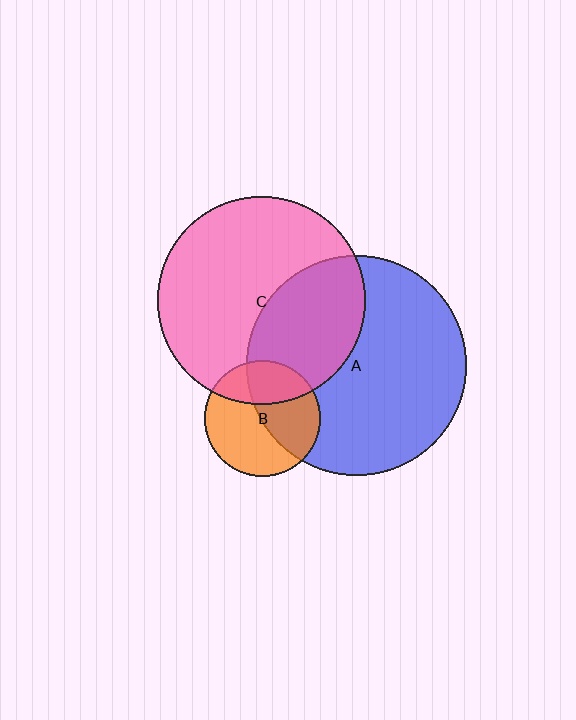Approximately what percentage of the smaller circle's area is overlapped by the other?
Approximately 30%.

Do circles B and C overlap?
Yes.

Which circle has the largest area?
Circle A (blue).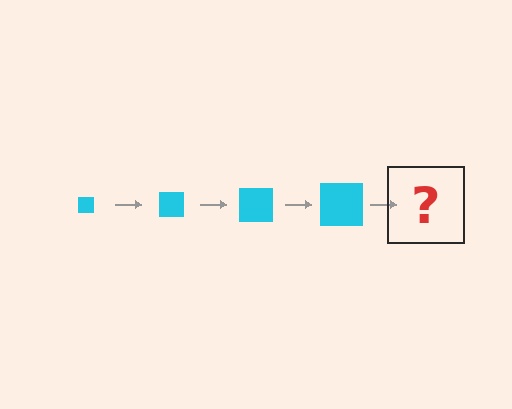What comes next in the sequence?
The next element should be a cyan square, larger than the previous one.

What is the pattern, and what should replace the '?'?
The pattern is that the square gets progressively larger each step. The '?' should be a cyan square, larger than the previous one.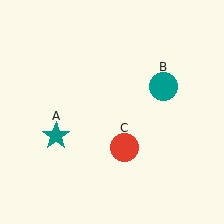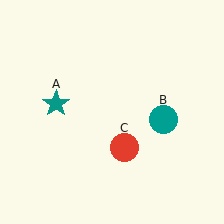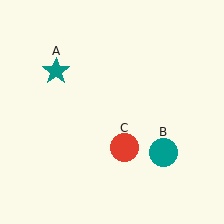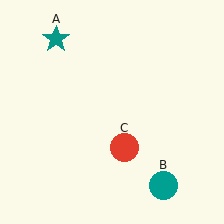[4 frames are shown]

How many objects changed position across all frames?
2 objects changed position: teal star (object A), teal circle (object B).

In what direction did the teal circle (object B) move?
The teal circle (object B) moved down.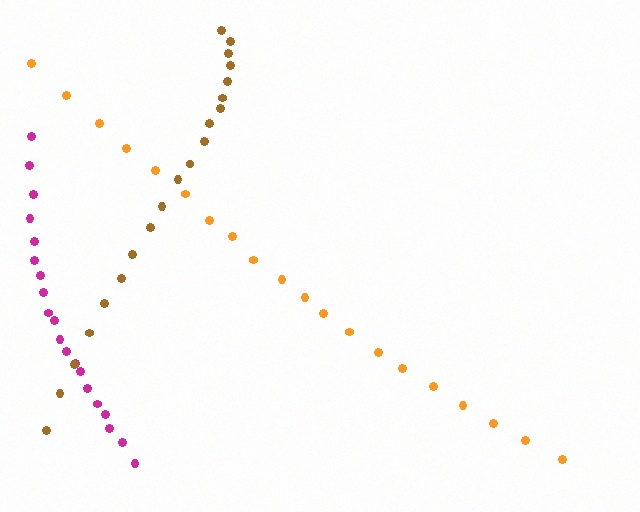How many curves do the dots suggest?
There are 3 distinct paths.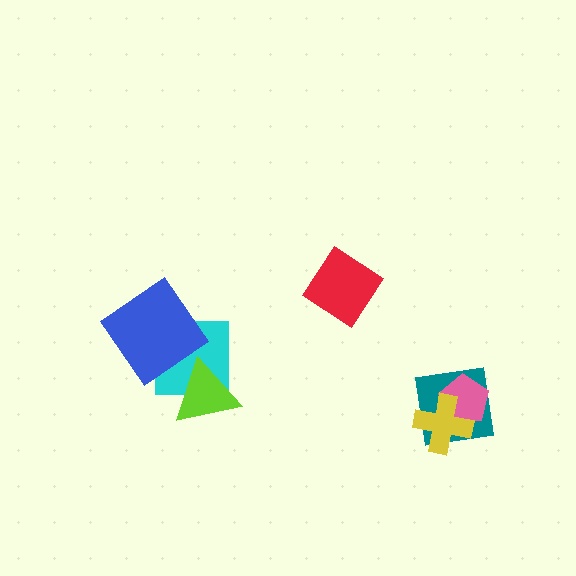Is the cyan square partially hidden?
Yes, it is partially covered by another shape.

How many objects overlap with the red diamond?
0 objects overlap with the red diamond.